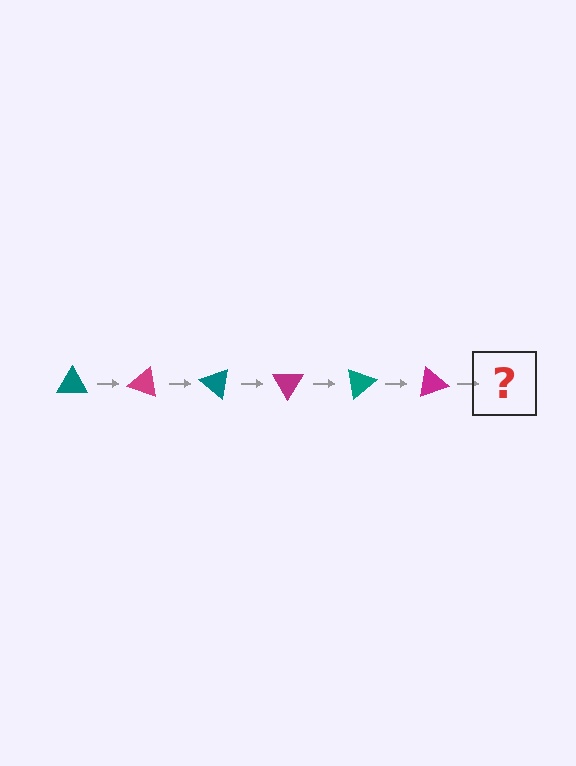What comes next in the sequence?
The next element should be a teal triangle, rotated 120 degrees from the start.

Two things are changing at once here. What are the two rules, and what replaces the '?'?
The two rules are that it rotates 20 degrees each step and the color cycles through teal and magenta. The '?' should be a teal triangle, rotated 120 degrees from the start.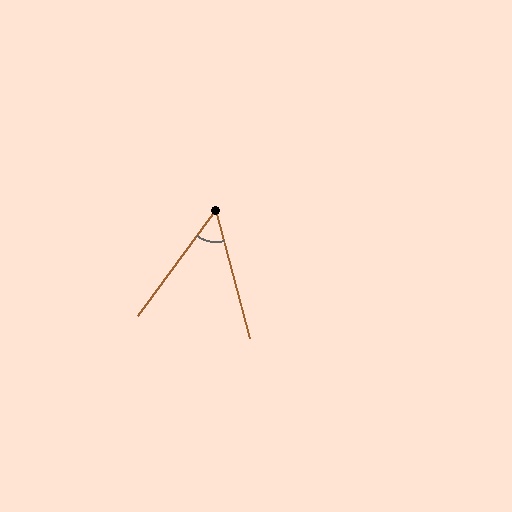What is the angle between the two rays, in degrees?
Approximately 51 degrees.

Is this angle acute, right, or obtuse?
It is acute.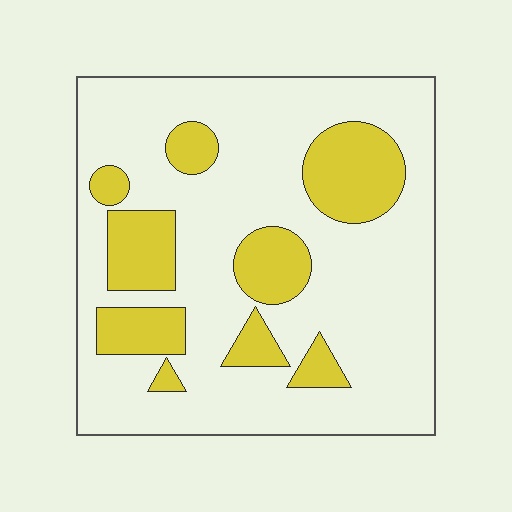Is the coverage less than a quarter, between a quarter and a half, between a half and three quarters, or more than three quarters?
Less than a quarter.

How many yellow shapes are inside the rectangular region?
9.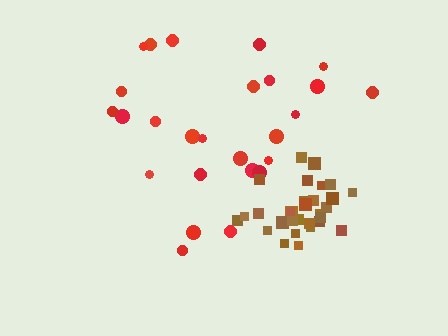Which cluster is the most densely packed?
Brown.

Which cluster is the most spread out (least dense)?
Red.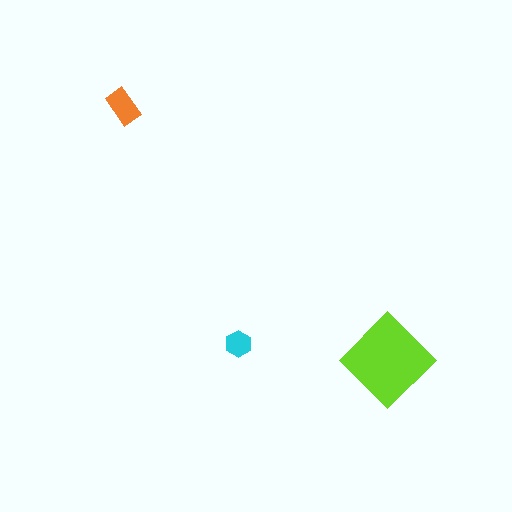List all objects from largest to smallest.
The lime diamond, the orange rectangle, the cyan hexagon.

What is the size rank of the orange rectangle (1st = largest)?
2nd.